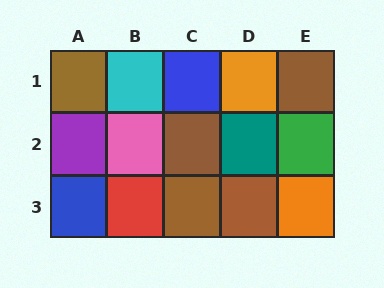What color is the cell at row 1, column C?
Blue.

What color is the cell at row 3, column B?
Red.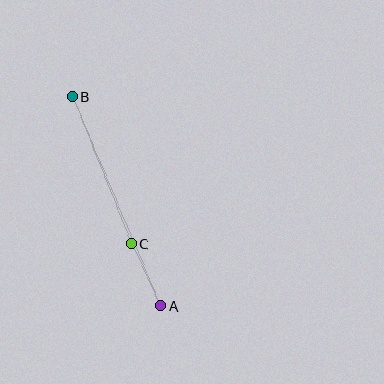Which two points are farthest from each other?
Points A and B are farthest from each other.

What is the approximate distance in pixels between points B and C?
The distance between B and C is approximately 158 pixels.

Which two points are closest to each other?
Points A and C are closest to each other.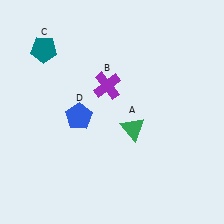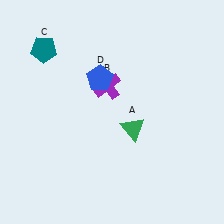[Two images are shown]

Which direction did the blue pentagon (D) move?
The blue pentagon (D) moved up.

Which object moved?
The blue pentagon (D) moved up.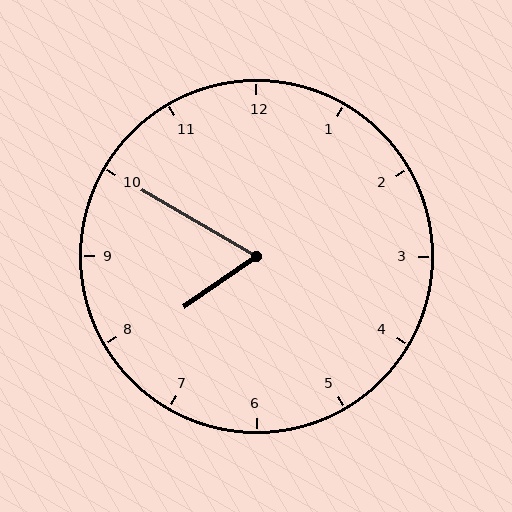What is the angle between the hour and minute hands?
Approximately 65 degrees.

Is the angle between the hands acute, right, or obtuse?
It is acute.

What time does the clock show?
7:50.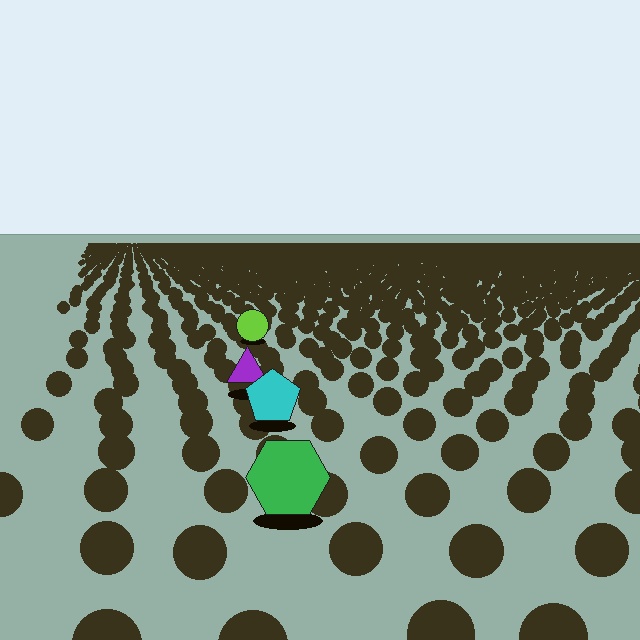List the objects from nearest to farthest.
From nearest to farthest: the green hexagon, the cyan pentagon, the purple triangle, the lime circle.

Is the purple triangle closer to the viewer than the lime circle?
Yes. The purple triangle is closer — you can tell from the texture gradient: the ground texture is coarser near it.